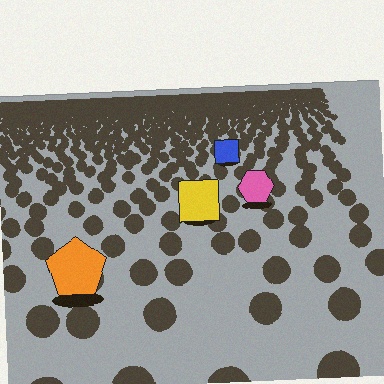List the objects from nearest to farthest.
From nearest to farthest: the orange pentagon, the yellow square, the pink hexagon, the blue square.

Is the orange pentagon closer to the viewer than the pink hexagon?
Yes. The orange pentagon is closer — you can tell from the texture gradient: the ground texture is coarser near it.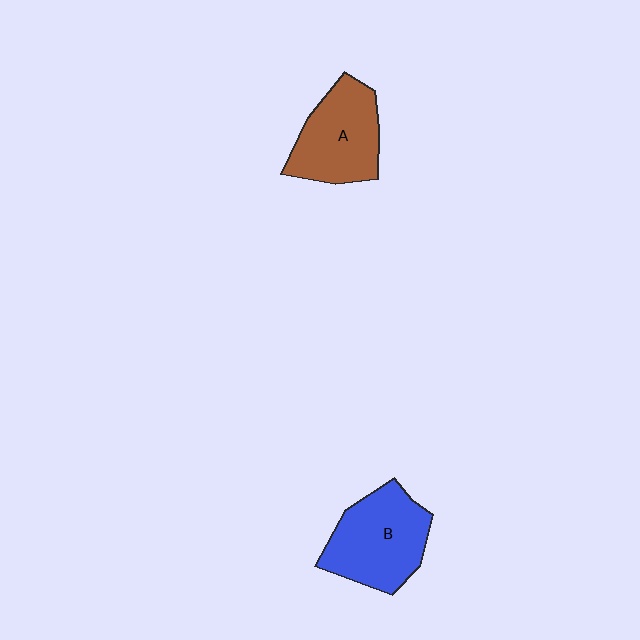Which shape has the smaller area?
Shape A (brown).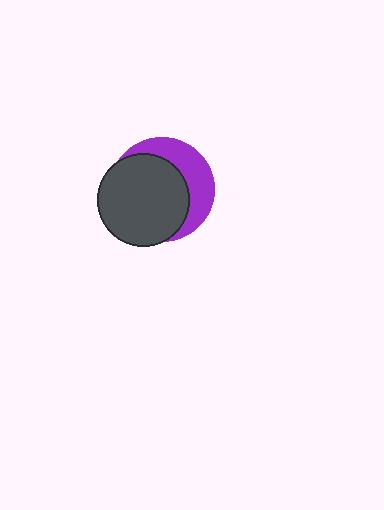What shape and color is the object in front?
The object in front is a dark gray circle.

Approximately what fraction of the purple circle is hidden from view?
Roughly 64% of the purple circle is hidden behind the dark gray circle.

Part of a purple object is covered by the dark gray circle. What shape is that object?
It is a circle.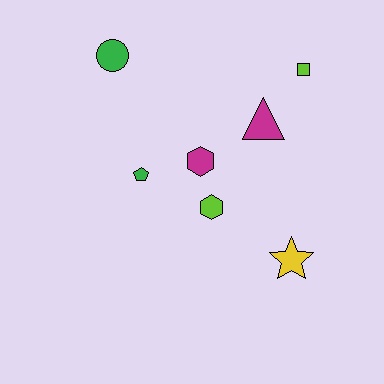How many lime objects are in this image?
There are 2 lime objects.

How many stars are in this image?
There is 1 star.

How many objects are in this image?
There are 7 objects.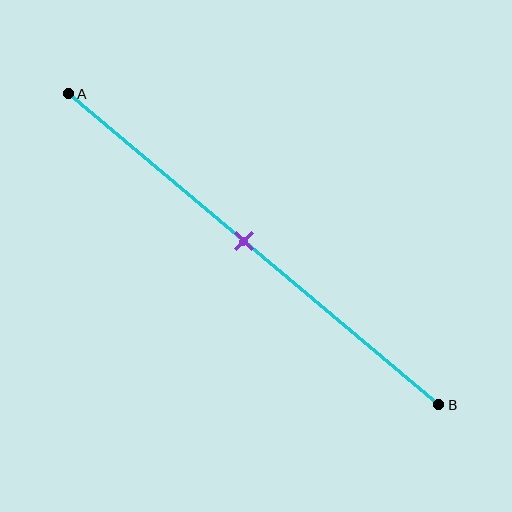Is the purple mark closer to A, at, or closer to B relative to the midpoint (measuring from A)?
The purple mark is approximately at the midpoint of segment AB.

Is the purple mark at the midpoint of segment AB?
Yes, the mark is approximately at the midpoint.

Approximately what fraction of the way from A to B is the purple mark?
The purple mark is approximately 45% of the way from A to B.